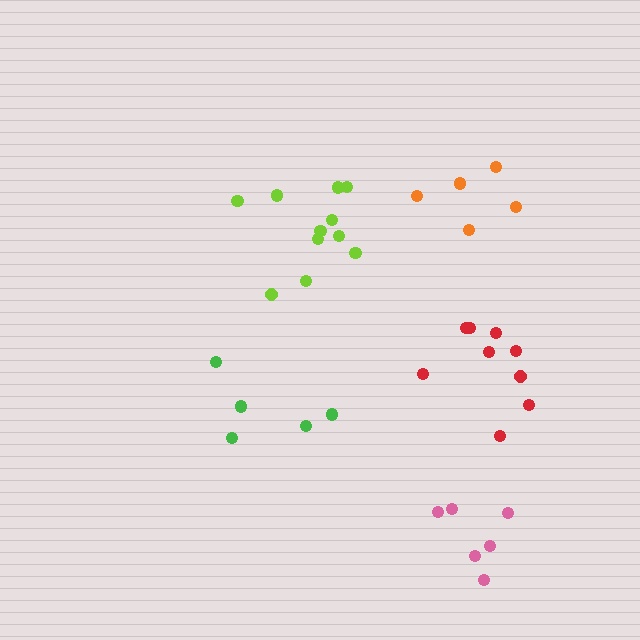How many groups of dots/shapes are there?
There are 5 groups.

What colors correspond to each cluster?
The clusters are colored: green, orange, pink, red, lime.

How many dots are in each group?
Group 1: 5 dots, Group 2: 5 dots, Group 3: 6 dots, Group 4: 9 dots, Group 5: 11 dots (36 total).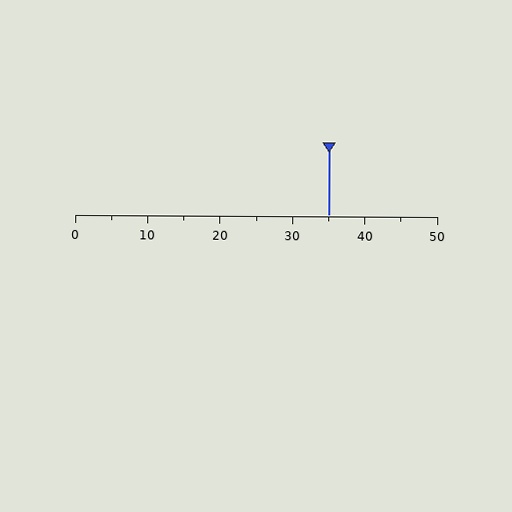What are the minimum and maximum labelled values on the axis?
The axis runs from 0 to 50.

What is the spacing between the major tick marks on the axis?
The major ticks are spaced 10 apart.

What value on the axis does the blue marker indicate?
The marker indicates approximately 35.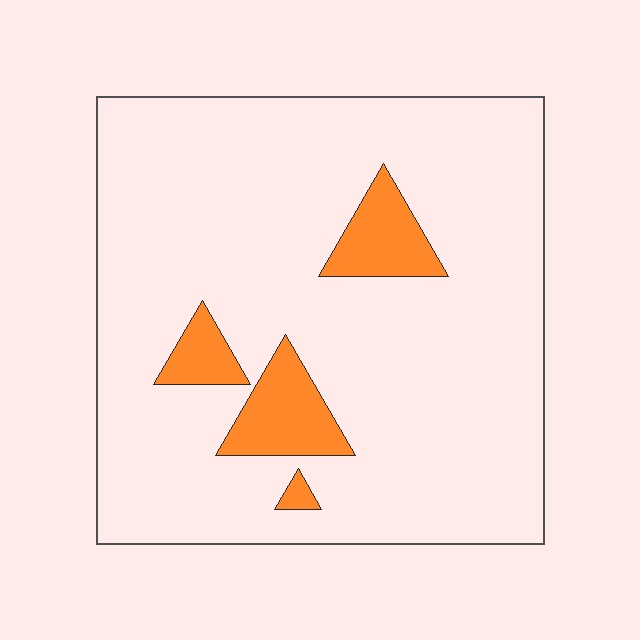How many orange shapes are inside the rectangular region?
4.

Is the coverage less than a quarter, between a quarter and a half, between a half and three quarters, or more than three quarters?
Less than a quarter.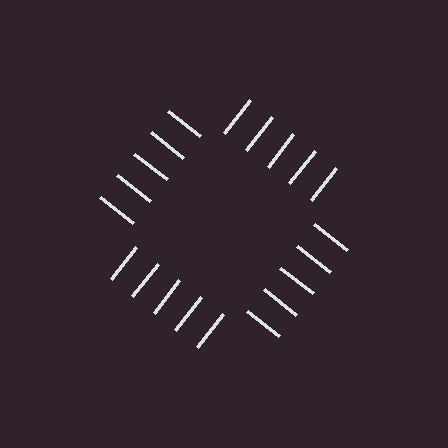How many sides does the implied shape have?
4 sides — the line-ends trace a square.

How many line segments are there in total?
20 — 5 along each of the 4 edges.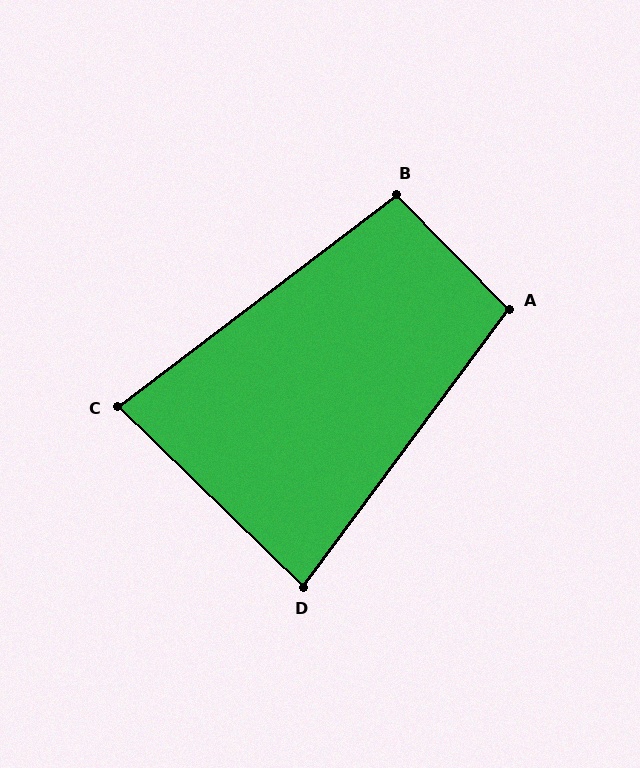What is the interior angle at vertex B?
Approximately 98 degrees (obtuse).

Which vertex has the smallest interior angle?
C, at approximately 81 degrees.